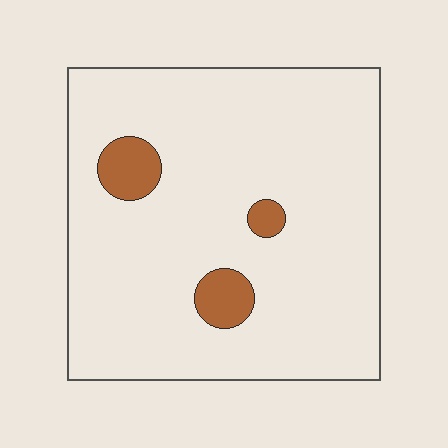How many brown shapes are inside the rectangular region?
3.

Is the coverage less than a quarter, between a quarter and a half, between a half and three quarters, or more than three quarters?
Less than a quarter.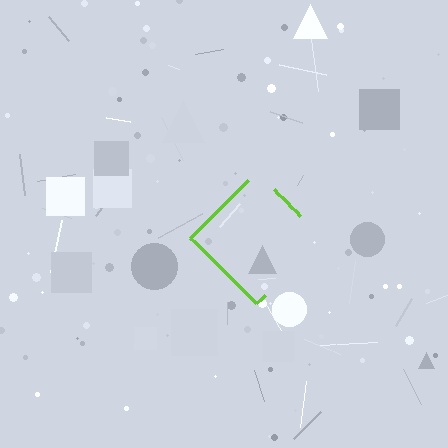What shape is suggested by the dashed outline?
The dashed outline suggests a diamond.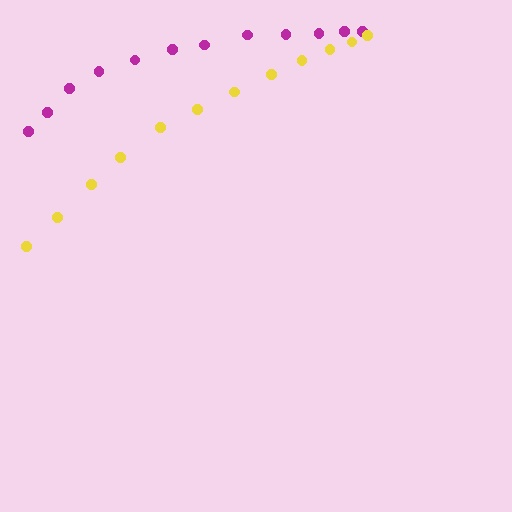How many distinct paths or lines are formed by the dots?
There are 2 distinct paths.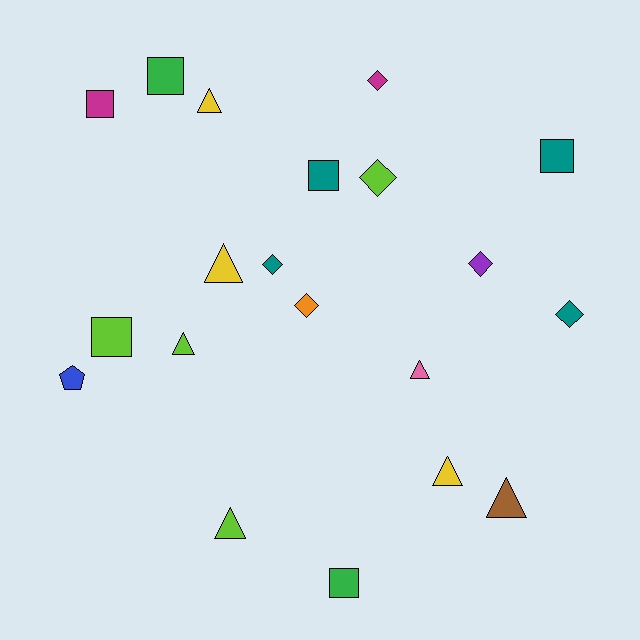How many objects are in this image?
There are 20 objects.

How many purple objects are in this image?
There is 1 purple object.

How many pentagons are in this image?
There is 1 pentagon.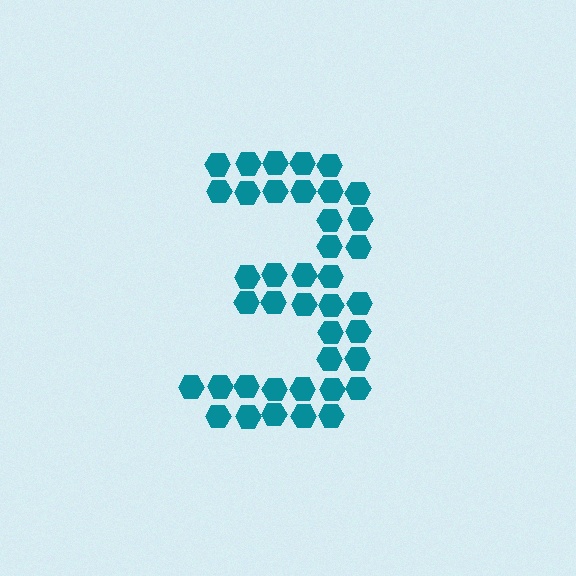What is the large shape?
The large shape is the digit 3.